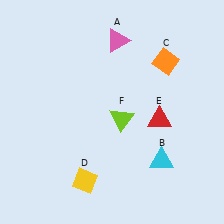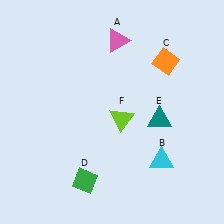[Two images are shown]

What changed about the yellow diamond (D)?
In Image 1, D is yellow. In Image 2, it changed to green.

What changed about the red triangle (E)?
In Image 1, E is red. In Image 2, it changed to teal.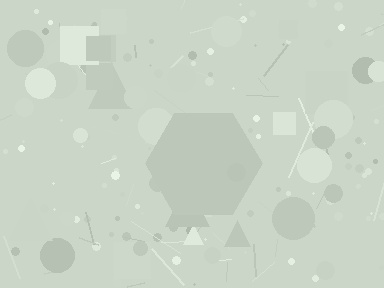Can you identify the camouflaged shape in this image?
The camouflaged shape is a hexagon.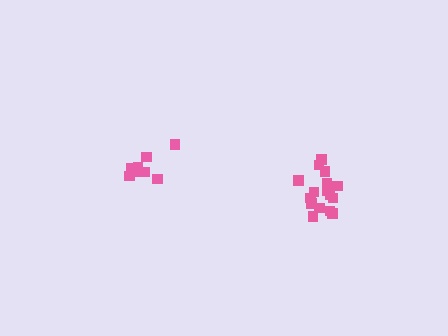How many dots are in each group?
Group 1: 16 dots, Group 2: 11 dots (27 total).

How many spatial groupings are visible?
There are 2 spatial groupings.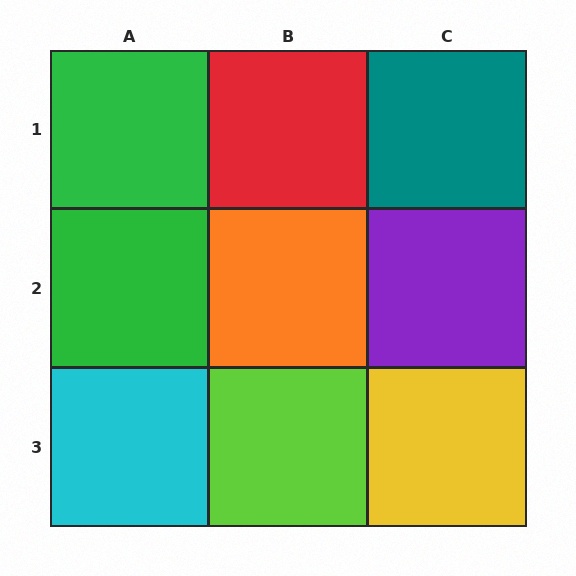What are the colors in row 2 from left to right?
Green, orange, purple.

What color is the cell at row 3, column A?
Cyan.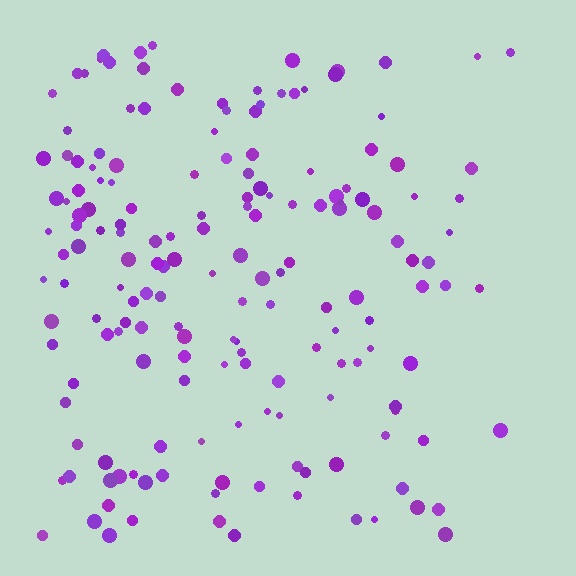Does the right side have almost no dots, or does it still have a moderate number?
Still a moderate number, just noticeably fewer than the left.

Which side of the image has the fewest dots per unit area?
The right.